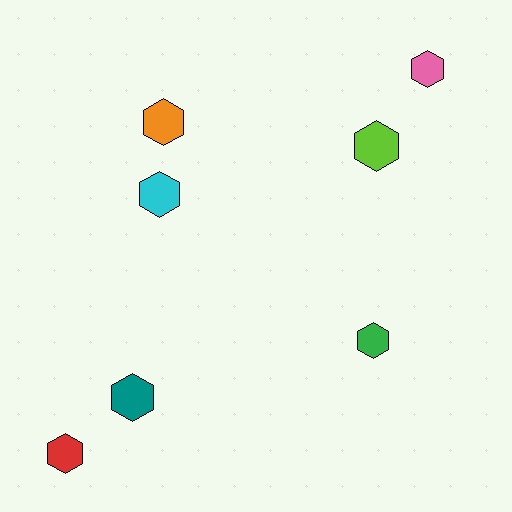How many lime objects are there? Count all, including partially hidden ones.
There is 1 lime object.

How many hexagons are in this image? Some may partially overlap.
There are 7 hexagons.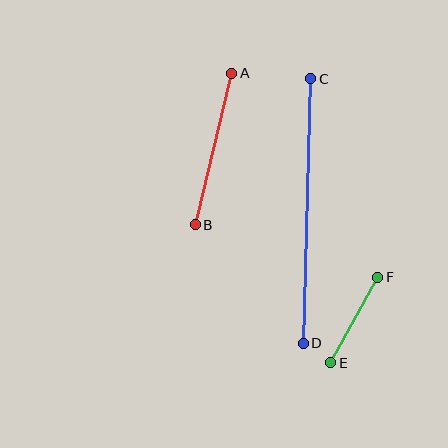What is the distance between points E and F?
The distance is approximately 98 pixels.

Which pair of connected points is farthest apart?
Points C and D are farthest apart.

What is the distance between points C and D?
The distance is approximately 265 pixels.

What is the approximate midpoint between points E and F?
The midpoint is at approximately (354, 320) pixels.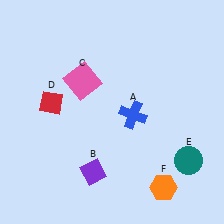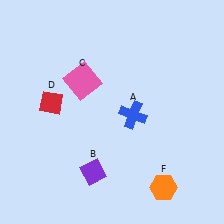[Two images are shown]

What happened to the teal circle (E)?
The teal circle (E) was removed in Image 2. It was in the bottom-right area of Image 1.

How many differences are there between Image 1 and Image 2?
There is 1 difference between the two images.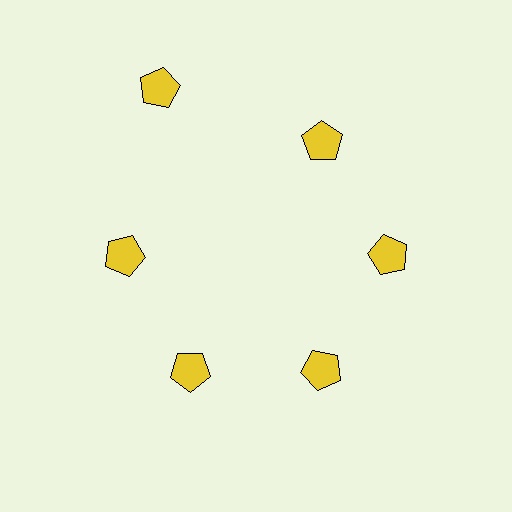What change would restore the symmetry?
The symmetry would be restored by moving it inward, back onto the ring so that all 6 pentagons sit at equal angles and equal distance from the center.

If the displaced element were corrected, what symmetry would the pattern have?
It would have 6-fold rotational symmetry — the pattern would map onto itself every 60 degrees.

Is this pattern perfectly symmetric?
No. The 6 yellow pentagons are arranged in a ring, but one element near the 11 o'clock position is pushed outward from the center, breaking the 6-fold rotational symmetry.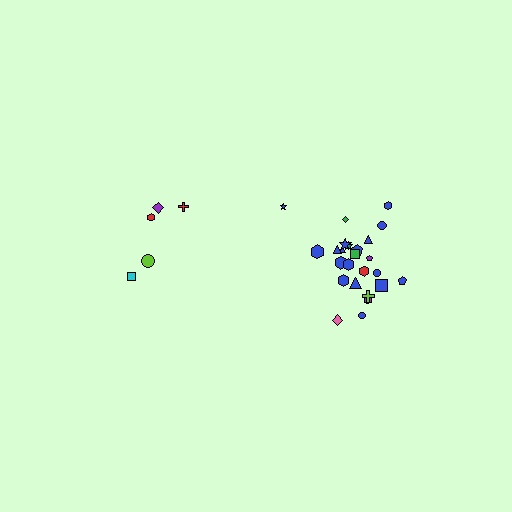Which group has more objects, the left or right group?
The right group.